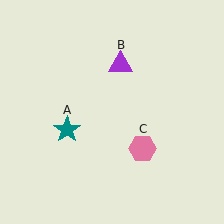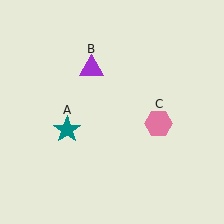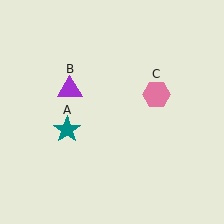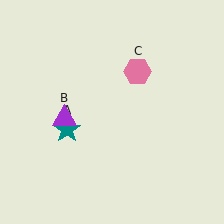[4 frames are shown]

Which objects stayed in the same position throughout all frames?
Teal star (object A) remained stationary.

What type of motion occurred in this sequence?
The purple triangle (object B), pink hexagon (object C) rotated counterclockwise around the center of the scene.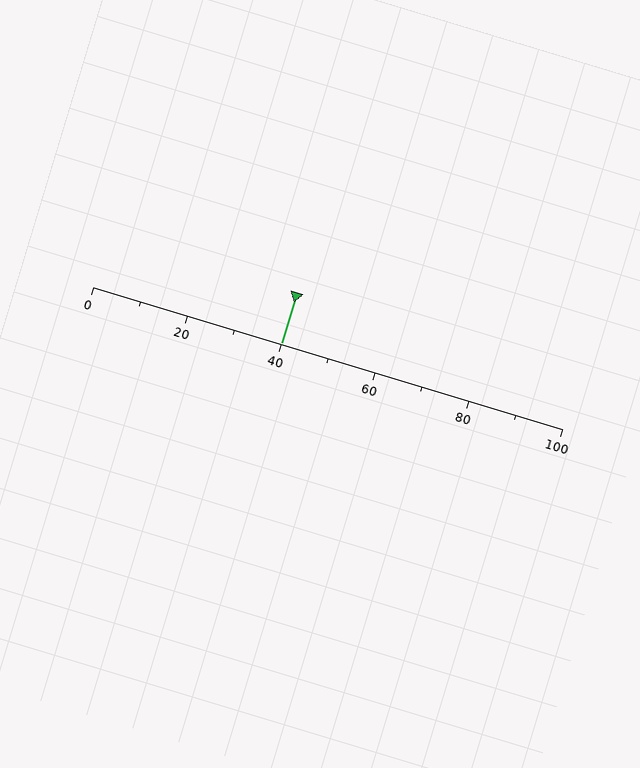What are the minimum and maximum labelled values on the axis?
The axis runs from 0 to 100.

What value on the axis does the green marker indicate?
The marker indicates approximately 40.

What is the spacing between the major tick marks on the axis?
The major ticks are spaced 20 apart.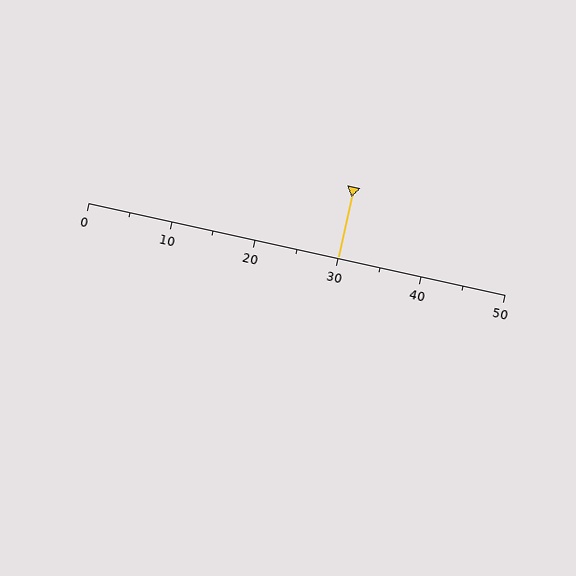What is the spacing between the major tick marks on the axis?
The major ticks are spaced 10 apart.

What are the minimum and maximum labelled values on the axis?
The axis runs from 0 to 50.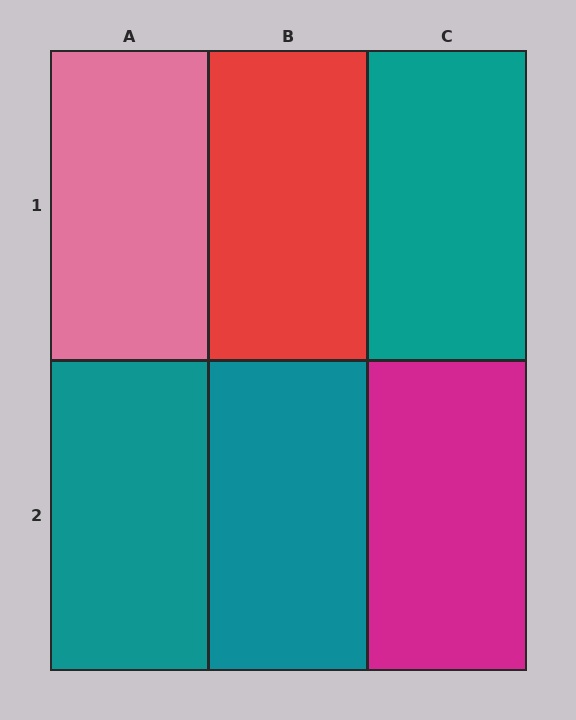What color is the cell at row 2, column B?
Teal.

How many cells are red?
1 cell is red.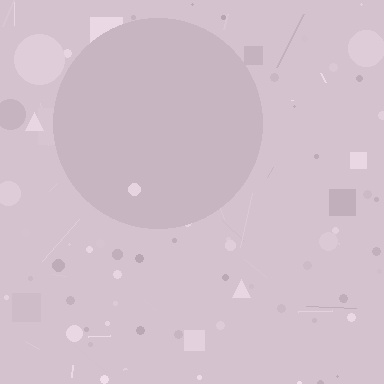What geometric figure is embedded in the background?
A circle is embedded in the background.